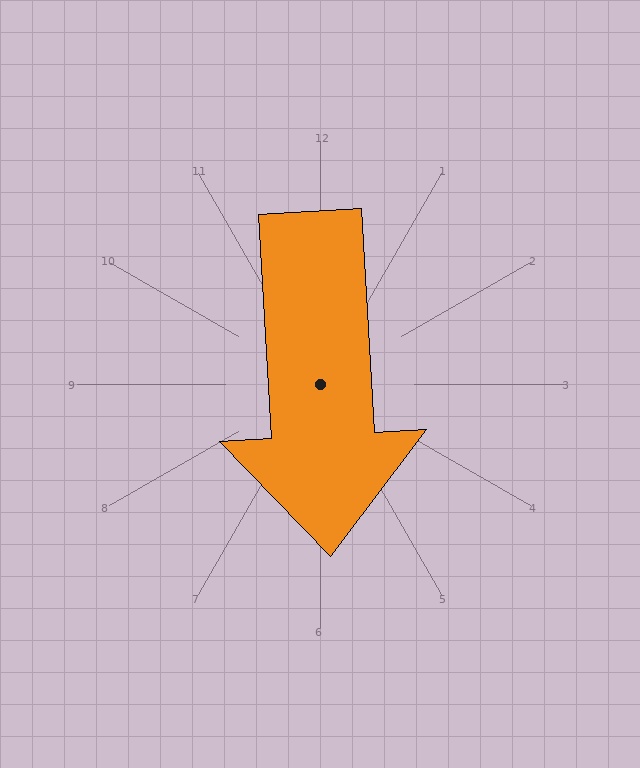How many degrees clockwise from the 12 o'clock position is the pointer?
Approximately 177 degrees.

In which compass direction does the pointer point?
South.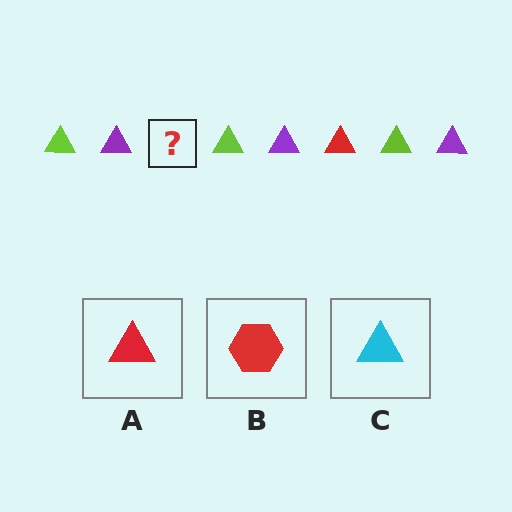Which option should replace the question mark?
Option A.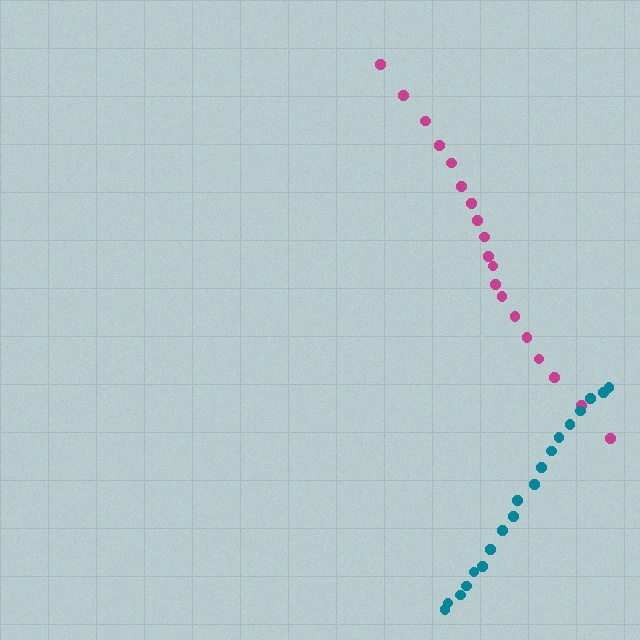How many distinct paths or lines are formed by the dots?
There are 2 distinct paths.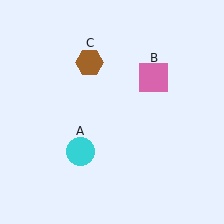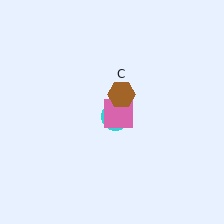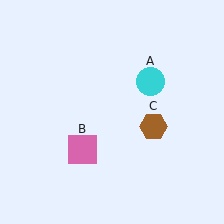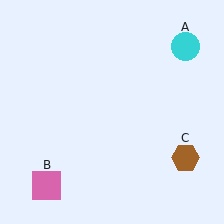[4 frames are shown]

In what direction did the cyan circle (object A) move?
The cyan circle (object A) moved up and to the right.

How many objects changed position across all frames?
3 objects changed position: cyan circle (object A), pink square (object B), brown hexagon (object C).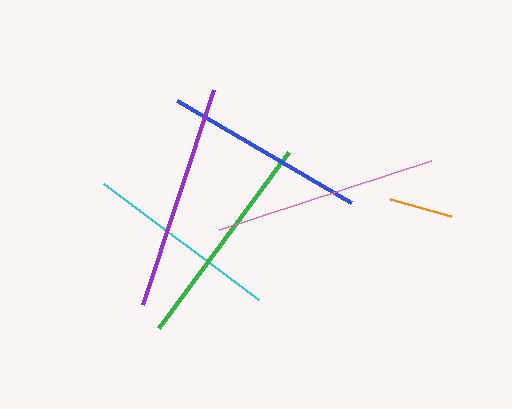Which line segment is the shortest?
The orange line is the shortest at approximately 64 pixels.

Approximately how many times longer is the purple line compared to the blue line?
The purple line is approximately 1.1 times the length of the blue line.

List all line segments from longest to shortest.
From longest to shortest: purple, pink, green, blue, cyan, orange.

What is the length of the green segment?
The green segment is approximately 219 pixels long.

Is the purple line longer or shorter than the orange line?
The purple line is longer than the orange line.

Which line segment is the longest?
The purple line is the longest at approximately 227 pixels.